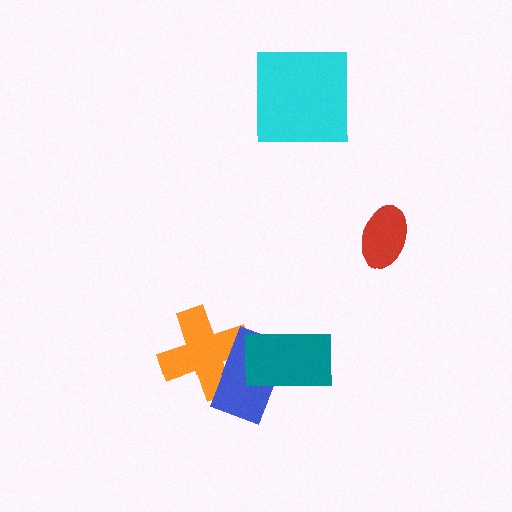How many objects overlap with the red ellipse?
0 objects overlap with the red ellipse.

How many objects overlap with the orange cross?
1 object overlaps with the orange cross.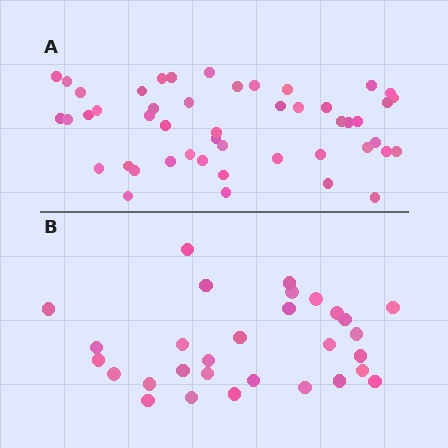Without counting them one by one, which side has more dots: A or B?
Region A (the top region) has more dots.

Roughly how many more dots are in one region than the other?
Region A has approximately 20 more dots than region B.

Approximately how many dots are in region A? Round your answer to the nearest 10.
About 50 dots. (The exact count is 48, which rounds to 50.)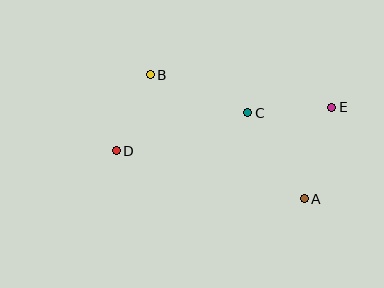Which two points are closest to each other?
Points B and D are closest to each other.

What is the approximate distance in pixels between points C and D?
The distance between C and D is approximately 137 pixels.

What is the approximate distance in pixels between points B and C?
The distance between B and C is approximately 104 pixels.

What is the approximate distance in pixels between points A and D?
The distance between A and D is approximately 194 pixels.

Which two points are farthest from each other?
Points D and E are farthest from each other.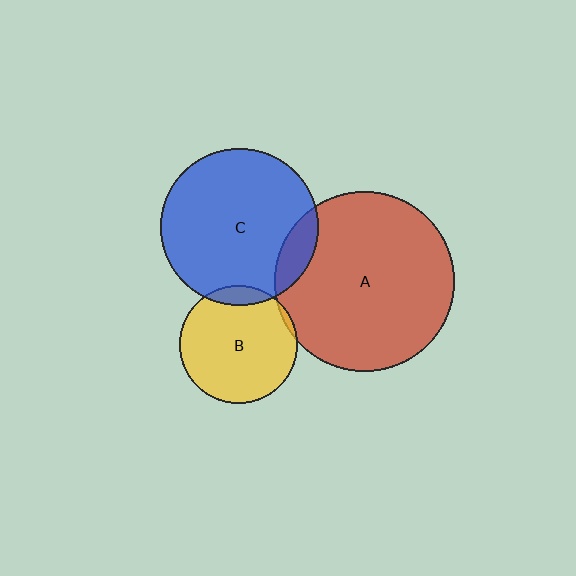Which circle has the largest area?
Circle A (red).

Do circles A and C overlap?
Yes.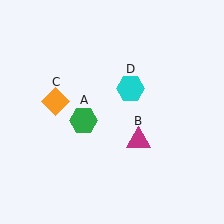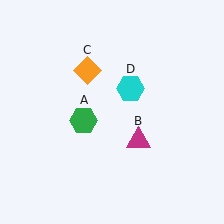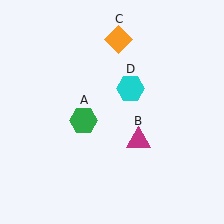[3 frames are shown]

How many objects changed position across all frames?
1 object changed position: orange diamond (object C).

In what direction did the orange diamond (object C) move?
The orange diamond (object C) moved up and to the right.